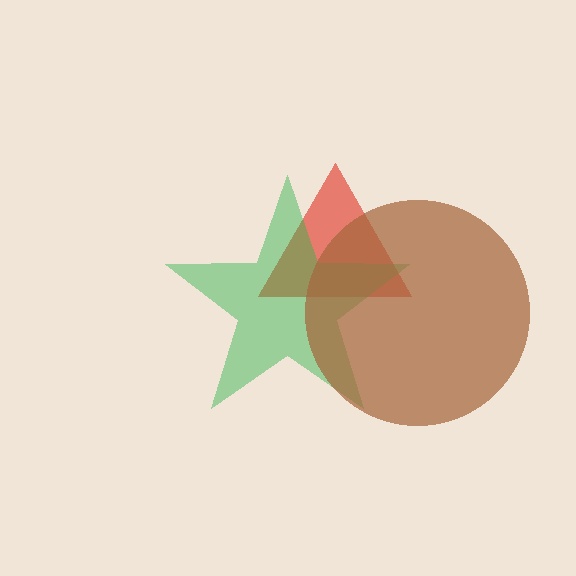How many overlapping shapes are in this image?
There are 3 overlapping shapes in the image.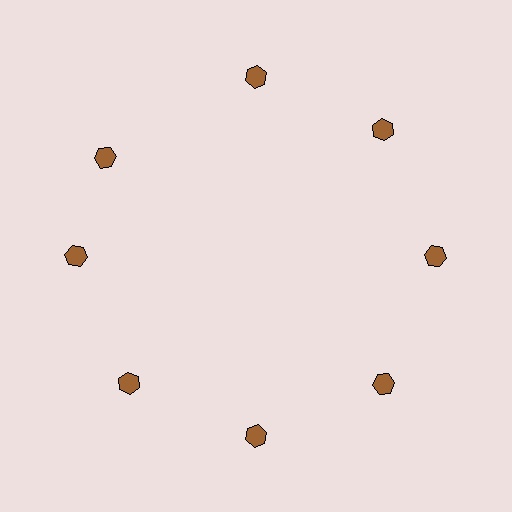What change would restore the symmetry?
The symmetry would be restored by rotating it back into even spacing with its neighbors so that all 8 hexagons sit at equal angles and equal distance from the center.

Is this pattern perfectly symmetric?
No. The 8 brown hexagons are arranged in a ring, but one element near the 10 o'clock position is rotated out of alignment along the ring, breaking the 8-fold rotational symmetry.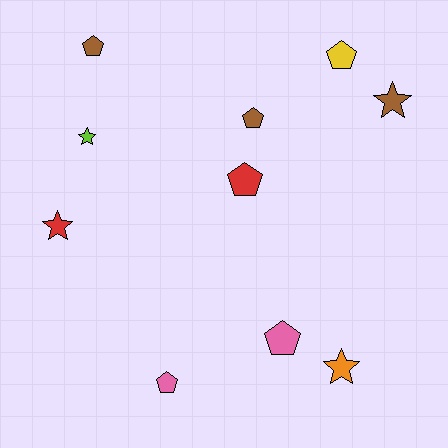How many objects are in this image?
There are 10 objects.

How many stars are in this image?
There are 4 stars.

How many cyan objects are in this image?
There are no cyan objects.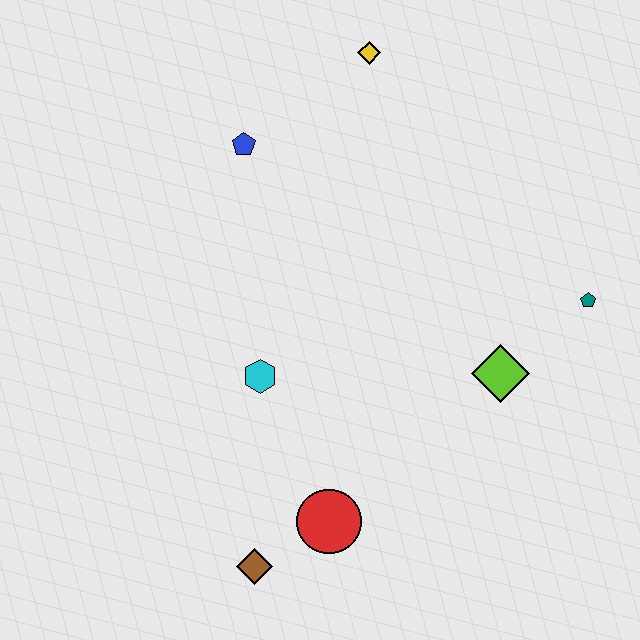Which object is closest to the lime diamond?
The teal pentagon is closest to the lime diamond.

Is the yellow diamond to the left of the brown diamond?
No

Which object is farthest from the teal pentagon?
The brown diamond is farthest from the teal pentagon.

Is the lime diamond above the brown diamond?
Yes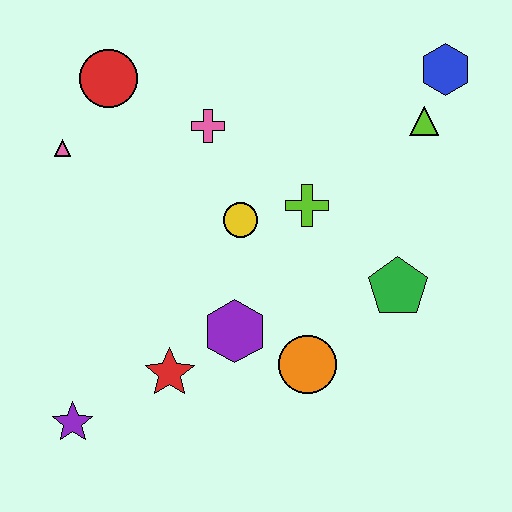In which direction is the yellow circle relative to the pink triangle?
The yellow circle is to the right of the pink triangle.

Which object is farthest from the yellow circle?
The purple star is farthest from the yellow circle.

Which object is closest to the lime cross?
The yellow circle is closest to the lime cross.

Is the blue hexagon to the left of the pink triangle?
No